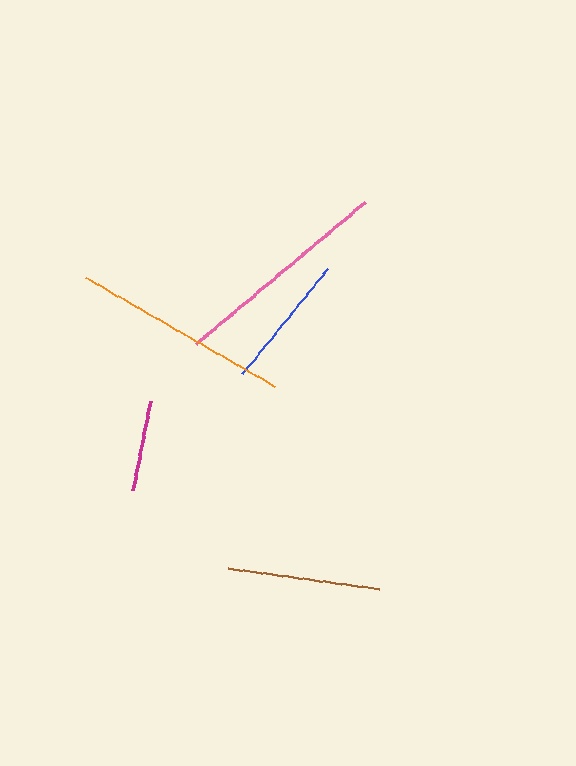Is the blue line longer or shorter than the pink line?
The pink line is longer than the blue line.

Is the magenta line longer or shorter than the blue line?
The blue line is longer than the magenta line.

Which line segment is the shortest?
The magenta line is the shortest at approximately 91 pixels.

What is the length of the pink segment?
The pink segment is approximately 220 pixels long.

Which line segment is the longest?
The pink line is the longest at approximately 220 pixels.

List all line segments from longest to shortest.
From longest to shortest: pink, orange, brown, blue, magenta.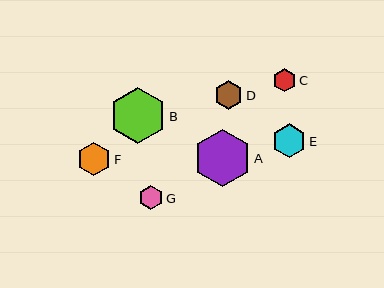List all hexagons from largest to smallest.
From largest to smallest: A, B, E, F, D, G, C.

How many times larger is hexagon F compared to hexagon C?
Hexagon F is approximately 1.5 times the size of hexagon C.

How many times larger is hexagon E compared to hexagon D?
Hexagon E is approximately 1.2 times the size of hexagon D.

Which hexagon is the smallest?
Hexagon C is the smallest with a size of approximately 23 pixels.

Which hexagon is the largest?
Hexagon A is the largest with a size of approximately 57 pixels.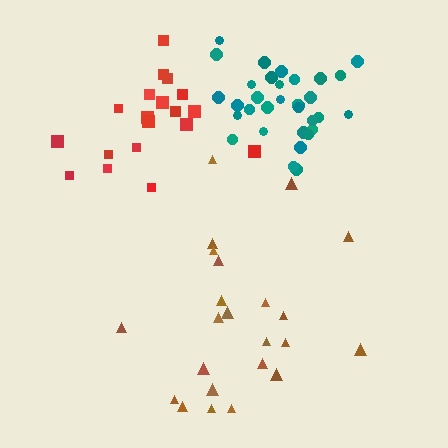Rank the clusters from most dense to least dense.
teal, red, brown.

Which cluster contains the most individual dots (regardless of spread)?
Teal (33).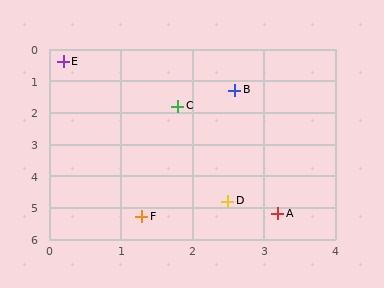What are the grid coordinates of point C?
Point C is at approximately (1.8, 1.8).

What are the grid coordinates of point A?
Point A is at approximately (3.2, 5.2).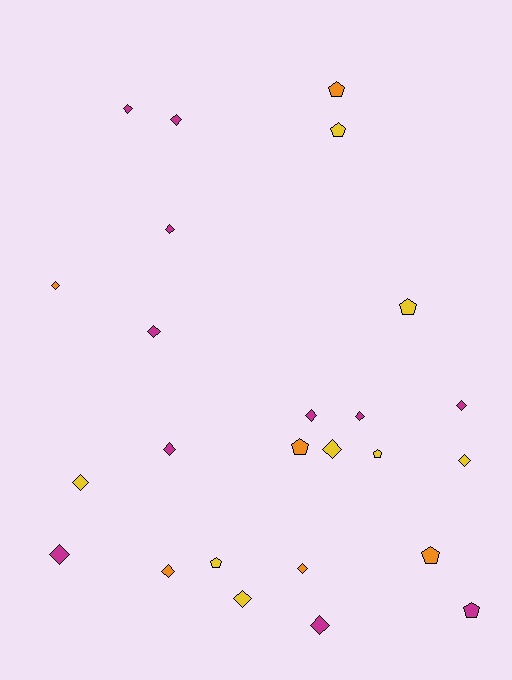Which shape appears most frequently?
Diamond, with 17 objects.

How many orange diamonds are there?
There are 3 orange diamonds.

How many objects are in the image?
There are 25 objects.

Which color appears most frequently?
Magenta, with 11 objects.